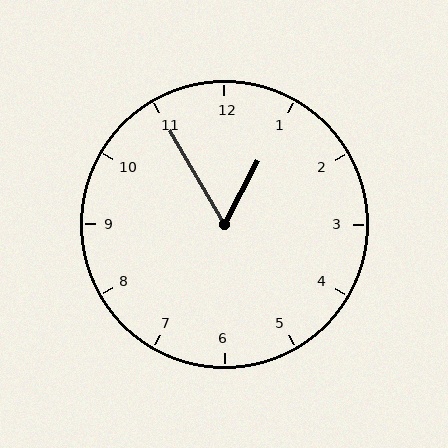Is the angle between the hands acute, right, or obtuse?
It is acute.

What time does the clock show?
12:55.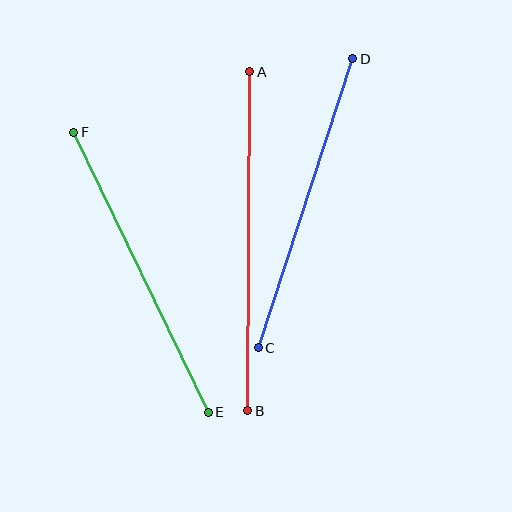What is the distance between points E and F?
The distance is approximately 311 pixels.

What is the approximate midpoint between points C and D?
The midpoint is at approximately (306, 203) pixels.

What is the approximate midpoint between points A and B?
The midpoint is at approximately (249, 241) pixels.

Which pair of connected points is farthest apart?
Points A and B are farthest apart.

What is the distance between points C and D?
The distance is approximately 304 pixels.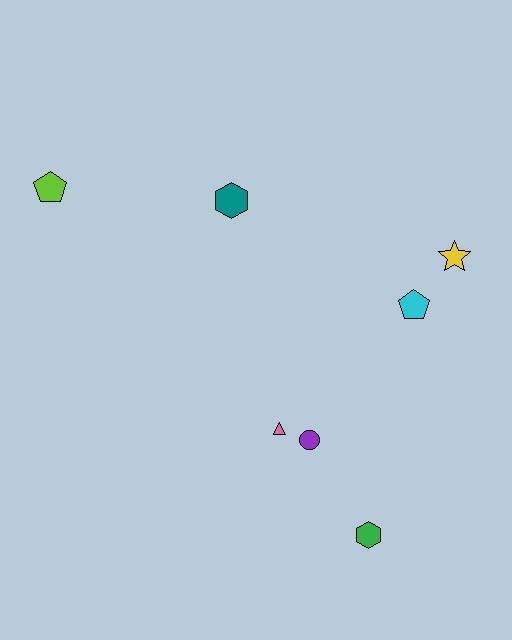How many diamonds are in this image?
There are no diamonds.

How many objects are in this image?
There are 7 objects.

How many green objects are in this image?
There is 1 green object.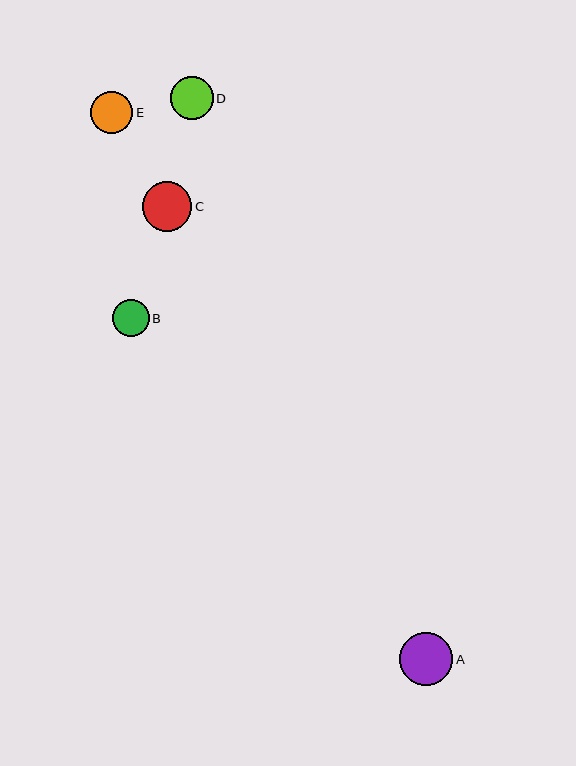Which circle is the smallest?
Circle B is the smallest with a size of approximately 37 pixels.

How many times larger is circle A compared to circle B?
Circle A is approximately 1.4 times the size of circle B.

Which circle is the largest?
Circle A is the largest with a size of approximately 54 pixels.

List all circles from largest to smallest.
From largest to smallest: A, C, D, E, B.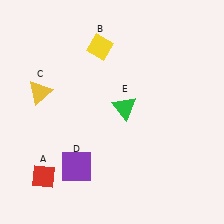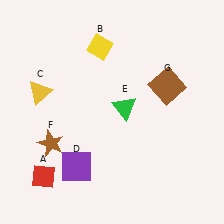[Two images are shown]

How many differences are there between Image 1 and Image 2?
There are 2 differences between the two images.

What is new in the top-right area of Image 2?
A brown square (G) was added in the top-right area of Image 2.